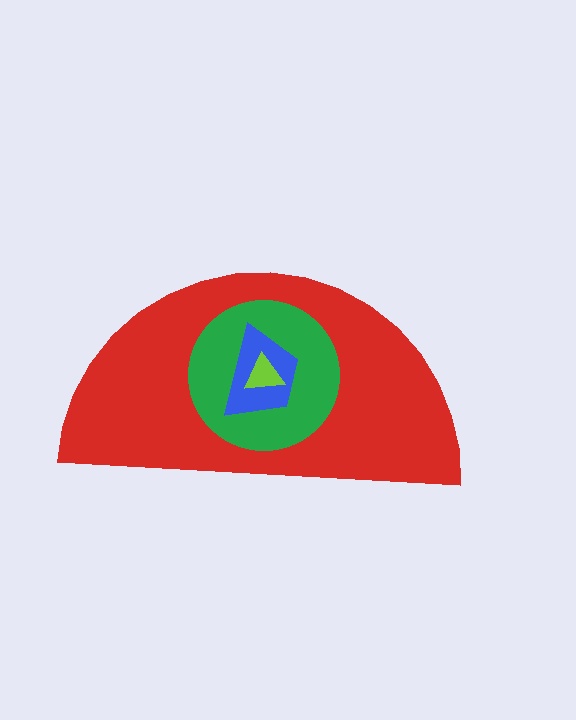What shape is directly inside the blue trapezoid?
The lime triangle.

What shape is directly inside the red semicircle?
The green circle.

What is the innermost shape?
The lime triangle.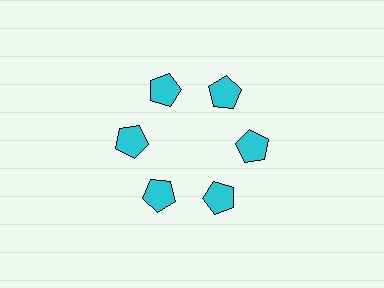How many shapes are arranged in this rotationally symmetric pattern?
There are 6 shapes, arranged in 6 groups of 1.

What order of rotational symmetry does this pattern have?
This pattern has 6-fold rotational symmetry.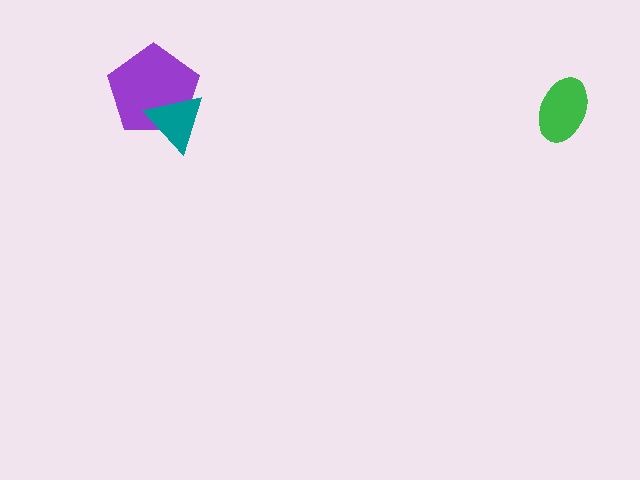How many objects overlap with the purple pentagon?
1 object overlaps with the purple pentagon.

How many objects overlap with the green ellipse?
0 objects overlap with the green ellipse.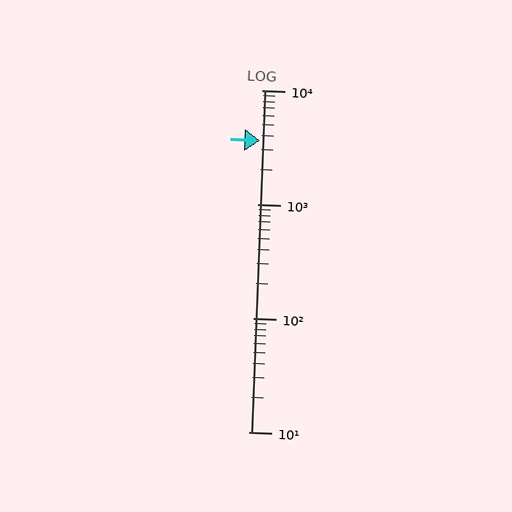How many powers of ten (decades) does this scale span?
The scale spans 3 decades, from 10 to 10000.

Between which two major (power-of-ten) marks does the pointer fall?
The pointer is between 1000 and 10000.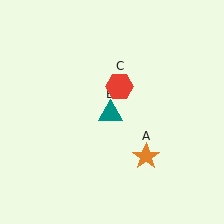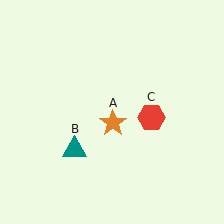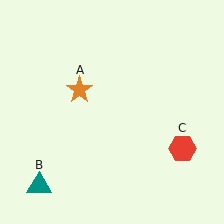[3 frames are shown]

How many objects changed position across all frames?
3 objects changed position: orange star (object A), teal triangle (object B), red hexagon (object C).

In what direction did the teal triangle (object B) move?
The teal triangle (object B) moved down and to the left.